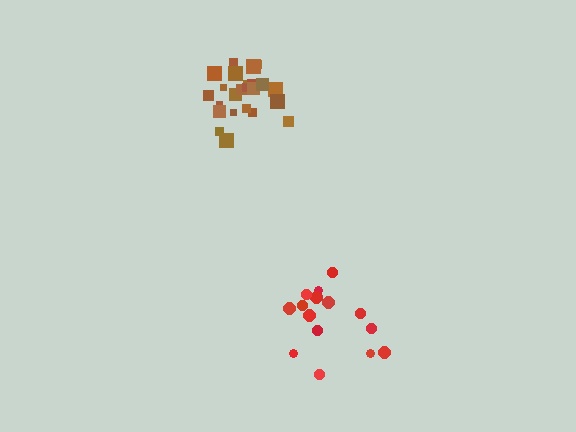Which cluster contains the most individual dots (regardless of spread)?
Brown (25).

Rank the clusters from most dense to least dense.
brown, red.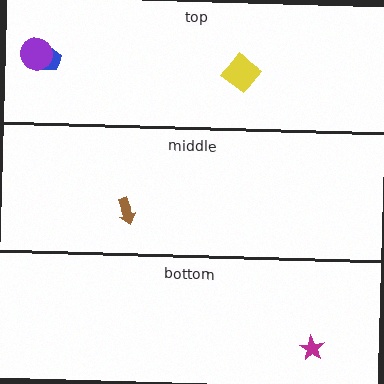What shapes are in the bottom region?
The magenta star.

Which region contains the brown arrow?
The middle region.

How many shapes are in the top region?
3.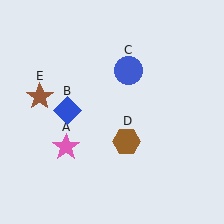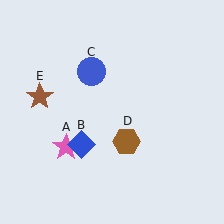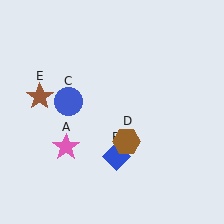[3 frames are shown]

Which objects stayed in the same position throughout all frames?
Pink star (object A) and brown hexagon (object D) and brown star (object E) remained stationary.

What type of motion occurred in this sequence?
The blue diamond (object B), blue circle (object C) rotated counterclockwise around the center of the scene.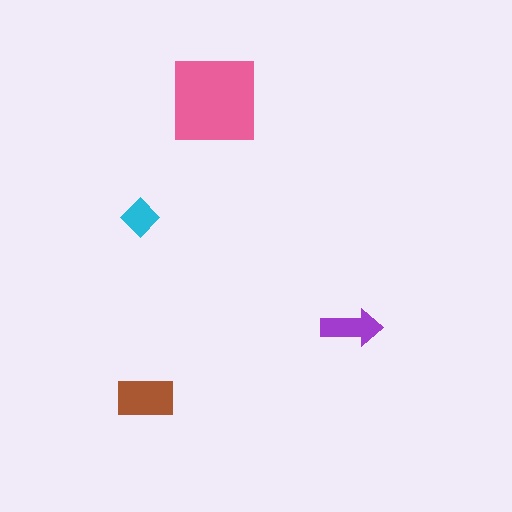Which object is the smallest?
The cyan diamond.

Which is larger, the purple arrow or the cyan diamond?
The purple arrow.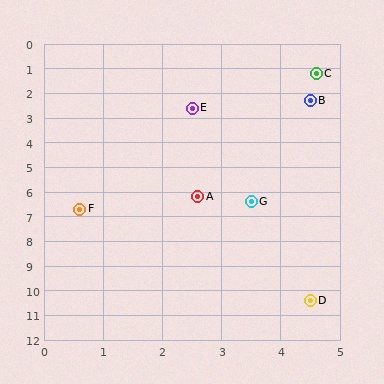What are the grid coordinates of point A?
Point A is at approximately (2.6, 6.2).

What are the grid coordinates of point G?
Point G is at approximately (3.5, 6.4).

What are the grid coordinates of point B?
Point B is at approximately (4.5, 2.3).